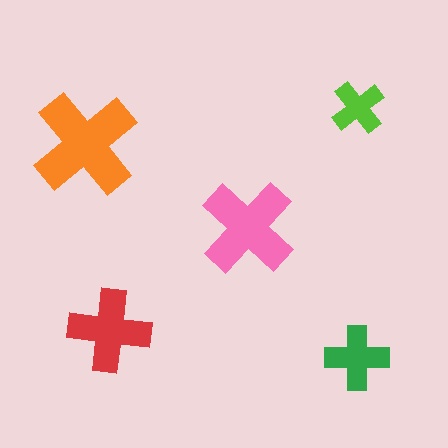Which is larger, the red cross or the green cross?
The red one.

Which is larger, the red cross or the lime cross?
The red one.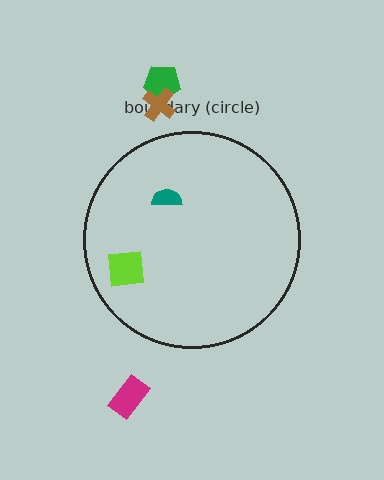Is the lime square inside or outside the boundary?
Inside.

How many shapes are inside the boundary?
2 inside, 3 outside.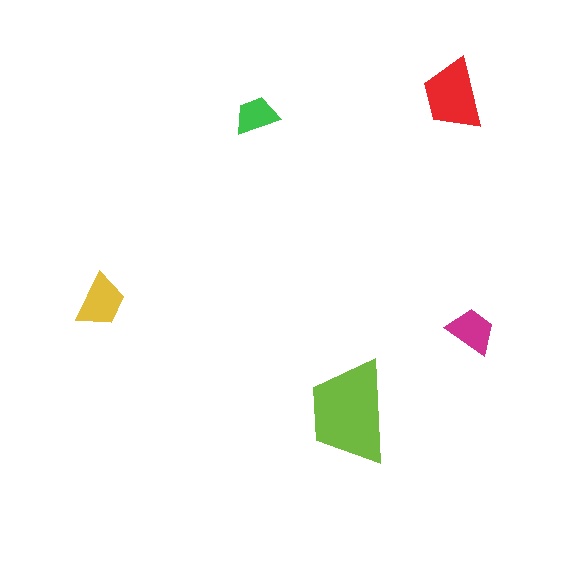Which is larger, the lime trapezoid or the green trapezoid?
The lime one.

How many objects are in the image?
There are 5 objects in the image.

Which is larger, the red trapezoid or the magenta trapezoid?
The red one.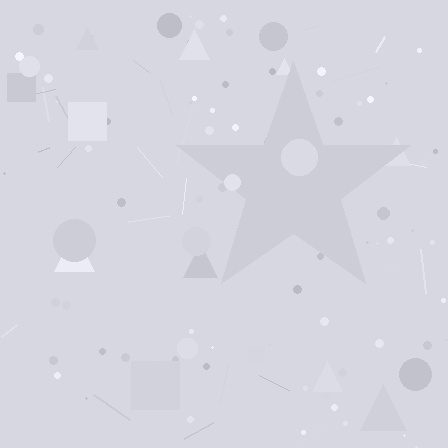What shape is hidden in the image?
A star is hidden in the image.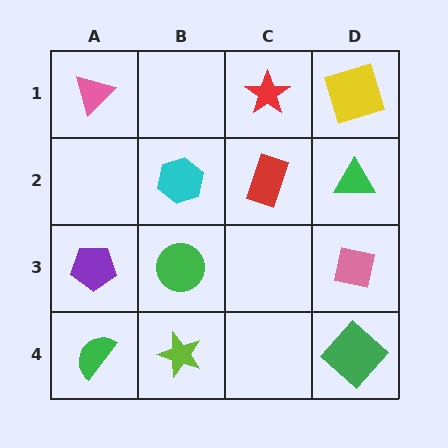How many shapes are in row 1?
3 shapes.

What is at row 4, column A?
A green semicircle.